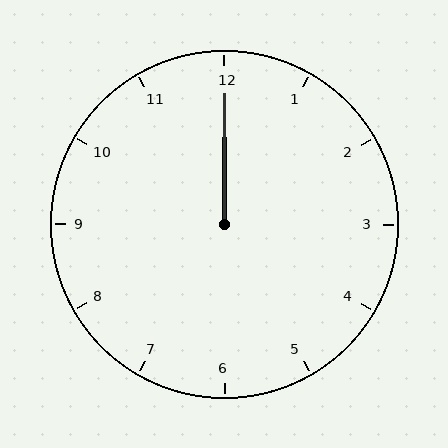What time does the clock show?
12:00.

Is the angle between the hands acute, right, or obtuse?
It is acute.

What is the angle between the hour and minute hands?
Approximately 0 degrees.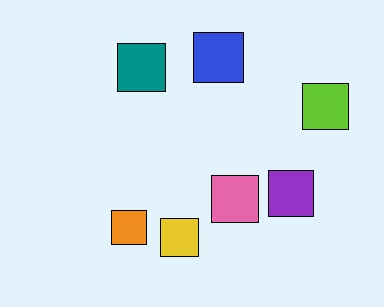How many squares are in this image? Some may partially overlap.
There are 7 squares.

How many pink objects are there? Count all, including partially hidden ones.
There is 1 pink object.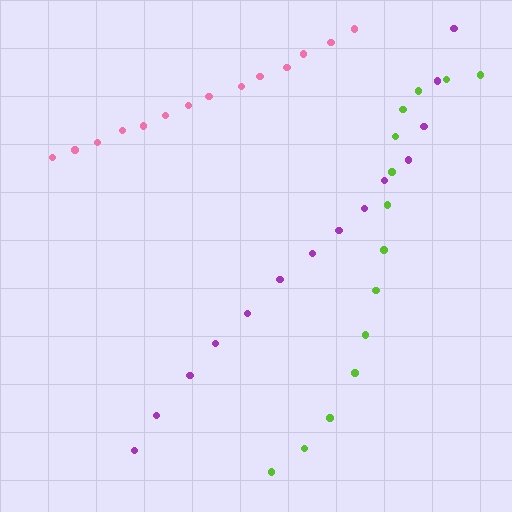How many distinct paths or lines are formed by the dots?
There are 3 distinct paths.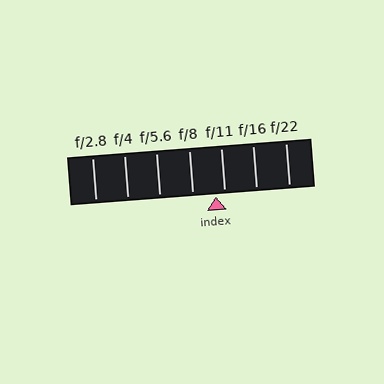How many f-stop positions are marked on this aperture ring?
There are 7 f-stop positions marked.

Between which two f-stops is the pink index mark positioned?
The index mark is between f/8 and f/11.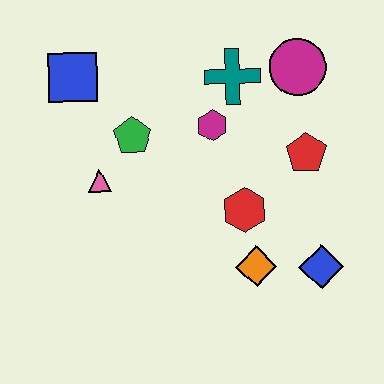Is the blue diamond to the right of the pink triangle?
Yes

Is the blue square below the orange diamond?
No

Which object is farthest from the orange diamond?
The blue square is farthest from the orange diamond.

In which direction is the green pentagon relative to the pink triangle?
The green pentagon is above the pink triangle.